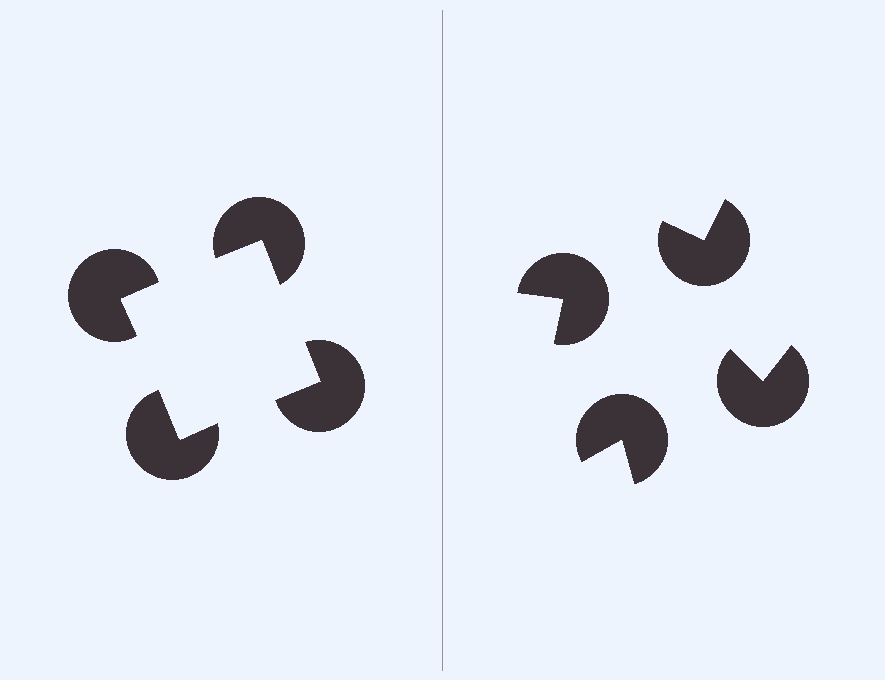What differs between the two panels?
The pac-man discs are positioned identically on both sides; only the wedge orientations differ. On the left they align to a square; on the right they are misaligned.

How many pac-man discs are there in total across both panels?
8 — 4 on each side.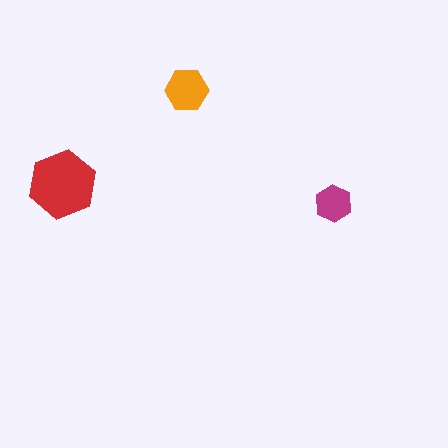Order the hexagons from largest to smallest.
the red one, the orange one, the magenta one.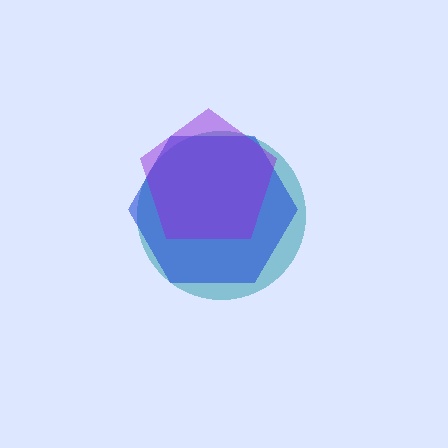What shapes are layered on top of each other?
The layered shapes are: a teal circle, a blue hexagon, a purple pentagon.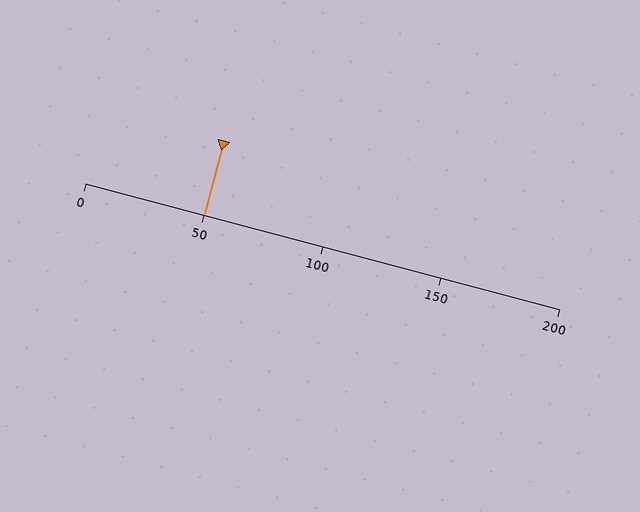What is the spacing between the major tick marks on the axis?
The major ticks are spaced 50 apart.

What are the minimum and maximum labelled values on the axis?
The axis runs from 0 to 200.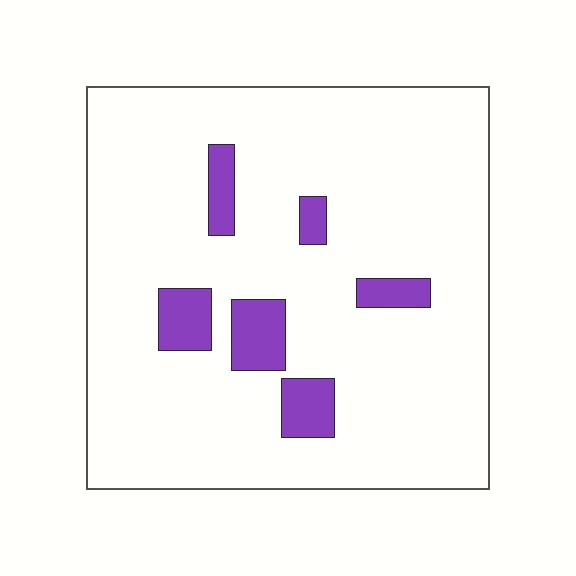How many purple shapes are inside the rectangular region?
6.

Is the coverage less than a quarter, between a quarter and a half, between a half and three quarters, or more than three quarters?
Less than a quarter.